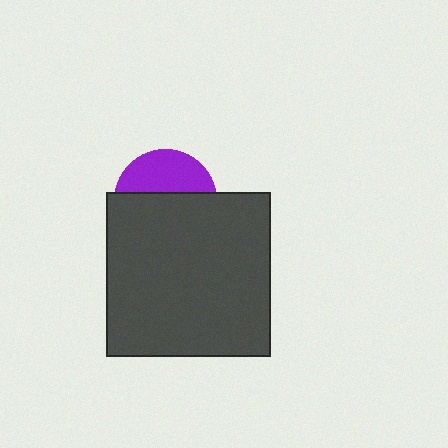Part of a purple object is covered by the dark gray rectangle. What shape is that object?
It is a circle.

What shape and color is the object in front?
The object in front is a dark gray rectangle.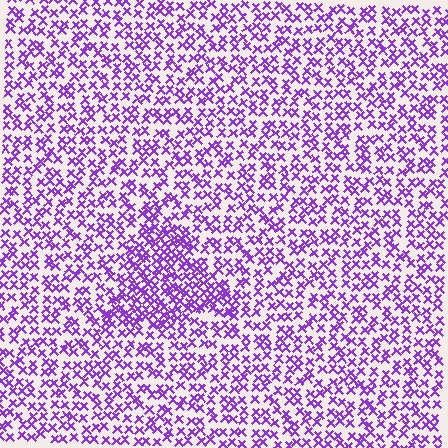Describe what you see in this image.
The image contains small purple elements arranged at two different densities. A triangle-shaped region is visible where the elements are more densely packed than the surrounding area.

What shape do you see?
I see a triangle.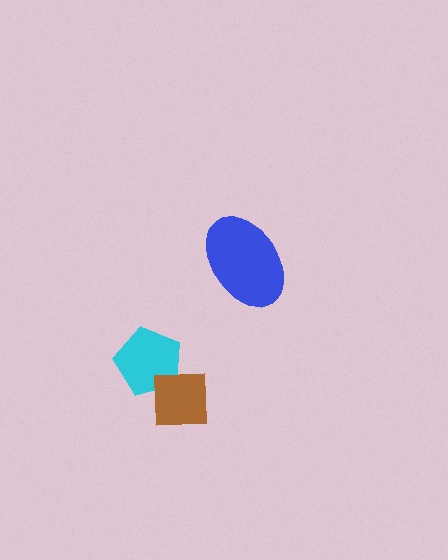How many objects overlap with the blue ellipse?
0 objects overlap with the blue ellipse.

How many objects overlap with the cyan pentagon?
1 object overlaps with the cyan pentagon.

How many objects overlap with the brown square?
1 object overlaps with the brown square.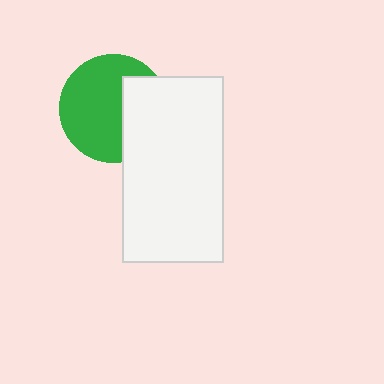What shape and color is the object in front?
The object in front is a white rectangle.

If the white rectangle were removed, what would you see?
You would see the complete green circle.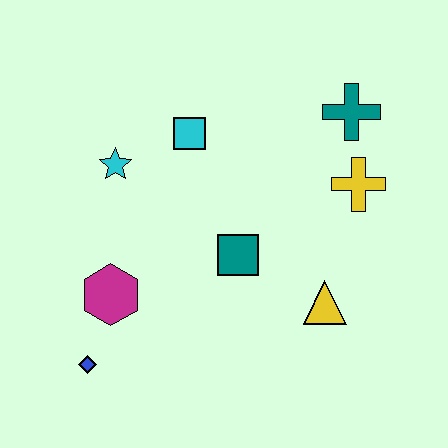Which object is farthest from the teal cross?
The blue diamond is farthest from the teal cross.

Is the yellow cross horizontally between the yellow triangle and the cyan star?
No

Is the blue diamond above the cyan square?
No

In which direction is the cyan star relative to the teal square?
The cyan star is to the left of the teal square.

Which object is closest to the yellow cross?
The teal cross is closest to the yellow cross.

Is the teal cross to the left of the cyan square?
No